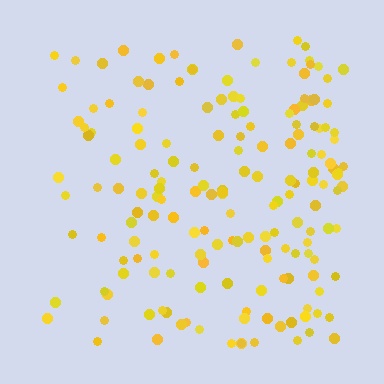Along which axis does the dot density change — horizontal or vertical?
Horizontal.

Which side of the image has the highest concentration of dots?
The right.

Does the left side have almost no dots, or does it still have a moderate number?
Still a moderate number, just noticeably fewer than the right.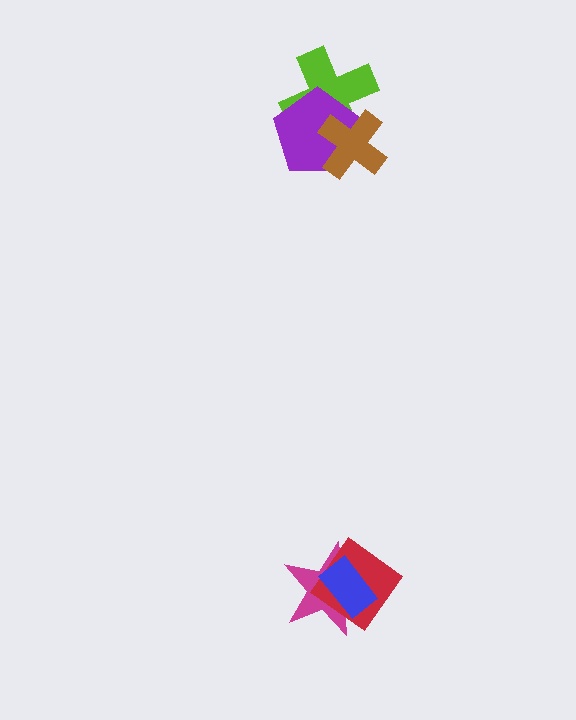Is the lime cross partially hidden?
Yes, it is partially covered by another shape.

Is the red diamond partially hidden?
Yes, it is partially covered by another shape.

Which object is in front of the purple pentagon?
The brown cross is in front of the purple pentagon.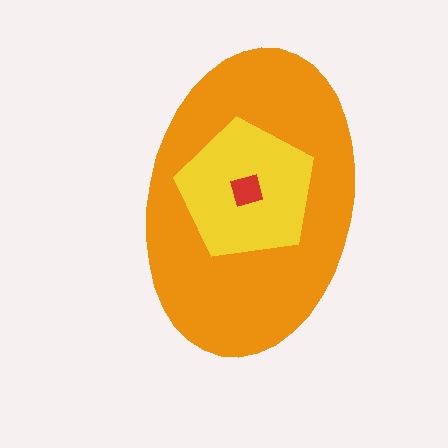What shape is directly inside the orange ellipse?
The yellow pentagon.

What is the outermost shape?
The orange ellipse.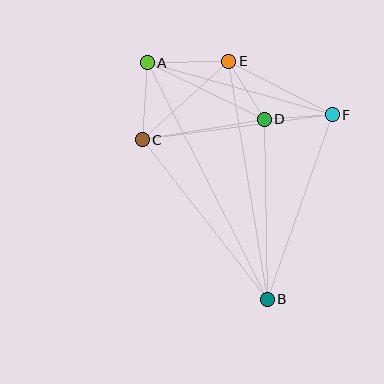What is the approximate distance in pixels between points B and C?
The distance between B and C is approximately 202 pixels.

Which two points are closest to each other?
Points D and E are closest to each other.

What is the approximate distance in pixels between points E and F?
The distance between E and F is approximately 117 pixels.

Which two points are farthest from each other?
Points A and B are farthest from each other.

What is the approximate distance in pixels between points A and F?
The distance between A and F is approximately 193 pixels.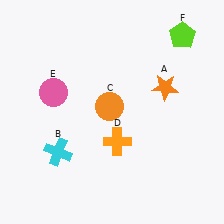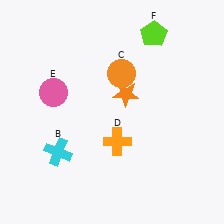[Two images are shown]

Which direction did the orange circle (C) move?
The orange circle (C) moved up.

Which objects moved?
The objects that moved are: the orange star (A), the orange circle (C), the lime pentagon (F).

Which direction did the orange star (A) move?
The orange star (A) moved left.